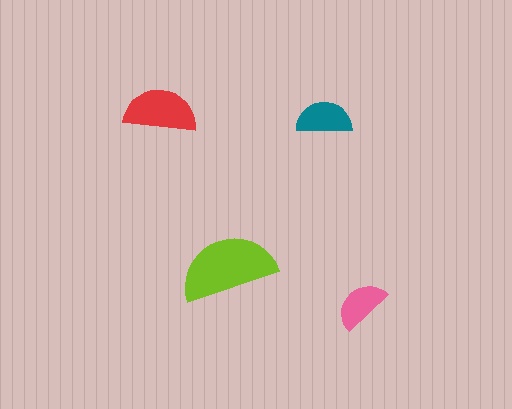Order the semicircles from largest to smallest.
the lime one, the red one, the teal one, the pink one.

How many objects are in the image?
There are 4 objects in the image.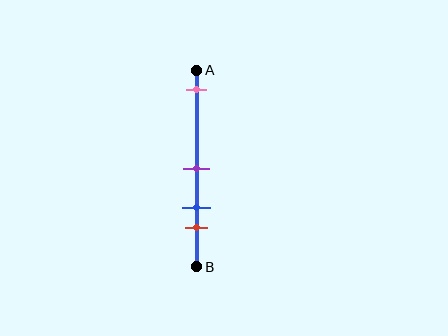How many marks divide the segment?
There are 4 marks dividing the segment.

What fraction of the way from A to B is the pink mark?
The pink mark is approximately 10% (0.1) of the way from A to B.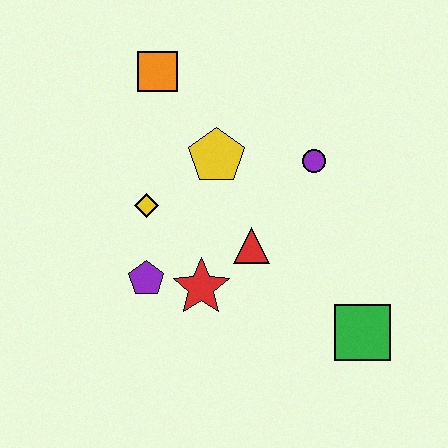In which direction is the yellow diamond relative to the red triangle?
The yellow diamond is to the left of the red triangle.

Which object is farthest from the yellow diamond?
The green square is farthest from the yellow diamond.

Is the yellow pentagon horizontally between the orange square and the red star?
No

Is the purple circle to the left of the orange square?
No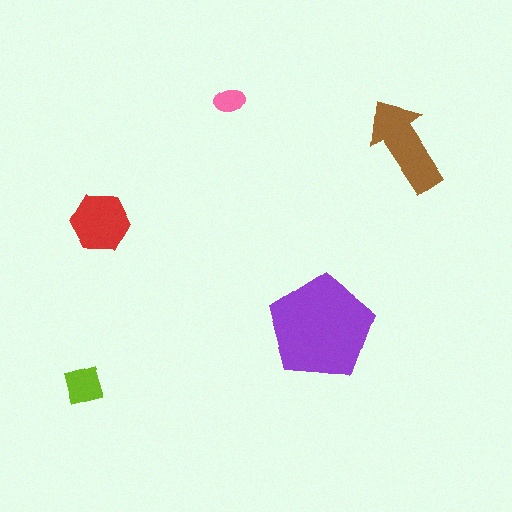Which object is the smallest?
The pink ellipse.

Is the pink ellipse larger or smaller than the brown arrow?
Smaller.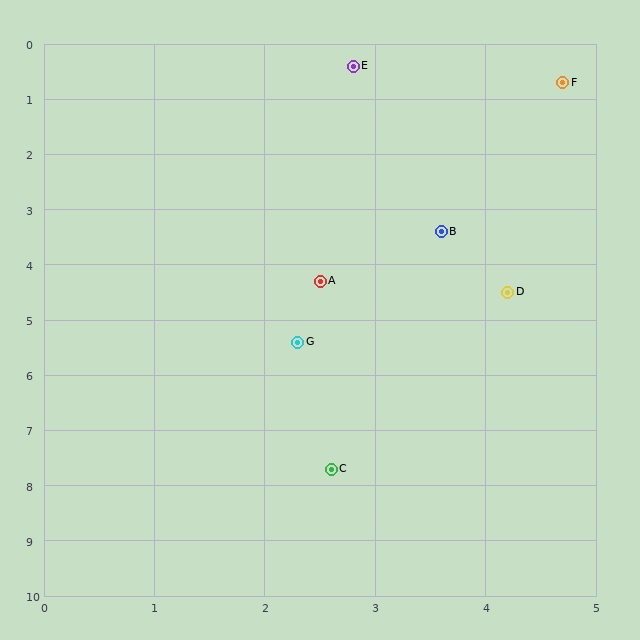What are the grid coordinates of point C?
Point C is at approximately (2.6, 7.7).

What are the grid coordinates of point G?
Point G is at approximately (2.3, 5.4).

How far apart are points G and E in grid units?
Points G and E are about 5.0 grid units apart.